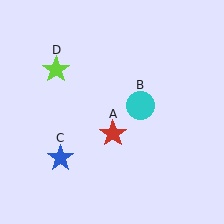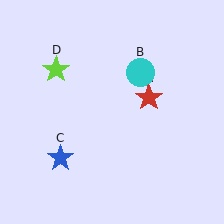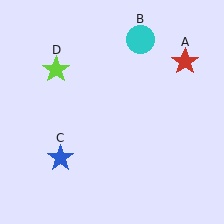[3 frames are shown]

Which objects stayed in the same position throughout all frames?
Blue star (object C) and lime star (object D) remained stationary.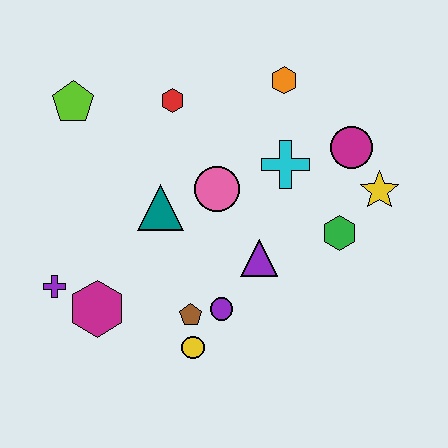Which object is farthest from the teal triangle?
The yellow star is farthest from the teal triangle.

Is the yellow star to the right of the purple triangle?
Yes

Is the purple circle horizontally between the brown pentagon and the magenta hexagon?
No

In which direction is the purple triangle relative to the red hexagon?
The purple triangle is below the red hexagon.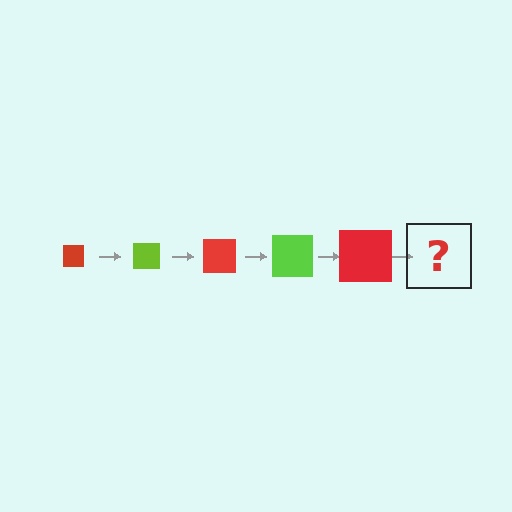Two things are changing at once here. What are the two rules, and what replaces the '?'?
The two rules are that the square grows larger each step and the color cycles through red and lime. The '?' should be a lime square, larger than the previous one.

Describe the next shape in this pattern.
It should be a lime square, larger than the previous one.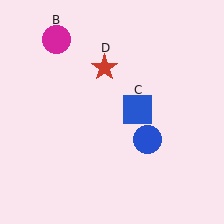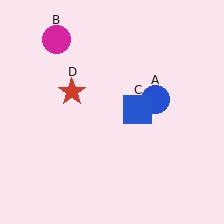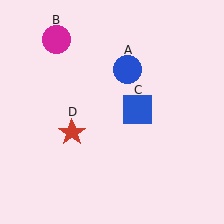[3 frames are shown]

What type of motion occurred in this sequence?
The blue circle (object A), red star (object D) rotated counterclockwise around the center of the scene.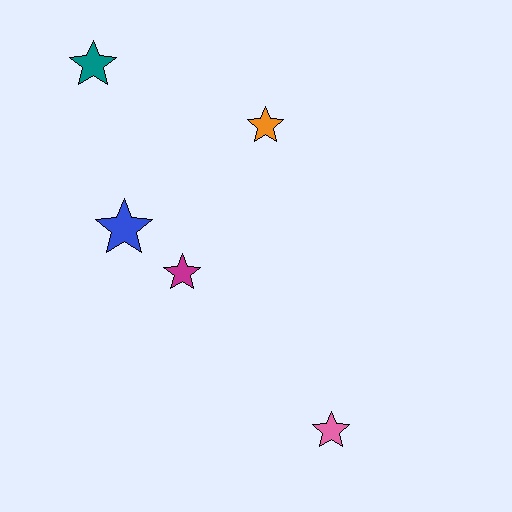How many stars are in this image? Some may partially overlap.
There are 5 stars.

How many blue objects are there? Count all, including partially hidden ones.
There is 1 blue object.